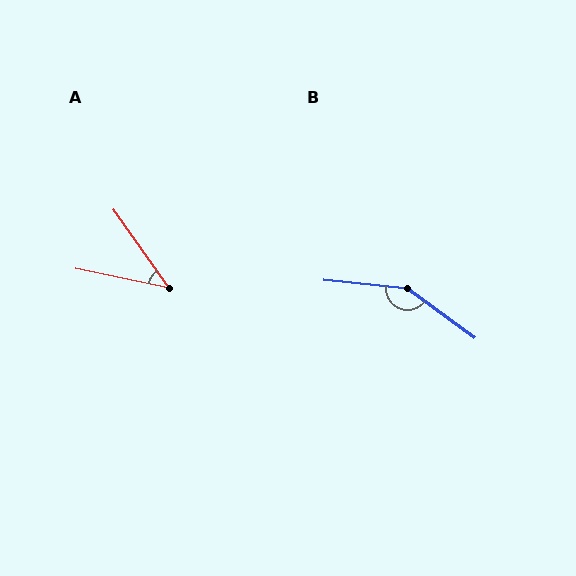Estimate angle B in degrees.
Approximately 149 degrees.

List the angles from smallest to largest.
A (43°), B (149°).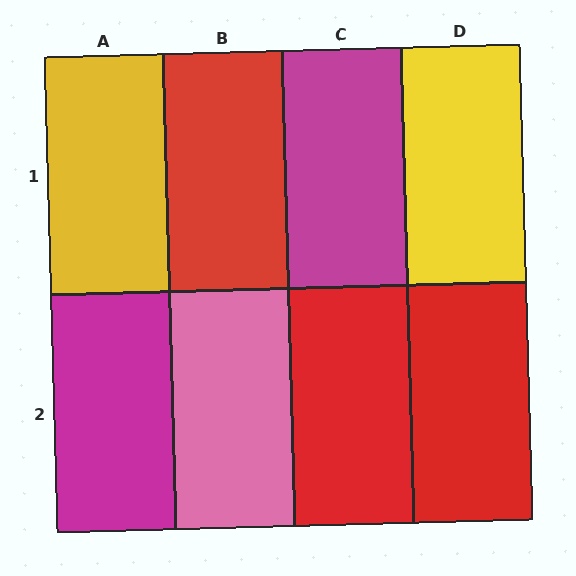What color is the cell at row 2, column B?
Pink.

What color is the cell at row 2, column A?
Magenta.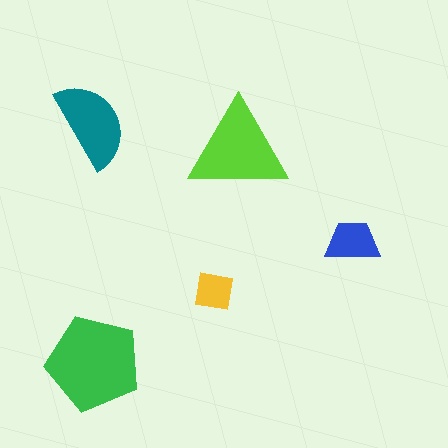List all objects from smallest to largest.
The yellow square, the blue trapezoid, the teal semicircle, the lime triangle, the green pentagon.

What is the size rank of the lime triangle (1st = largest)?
2nd.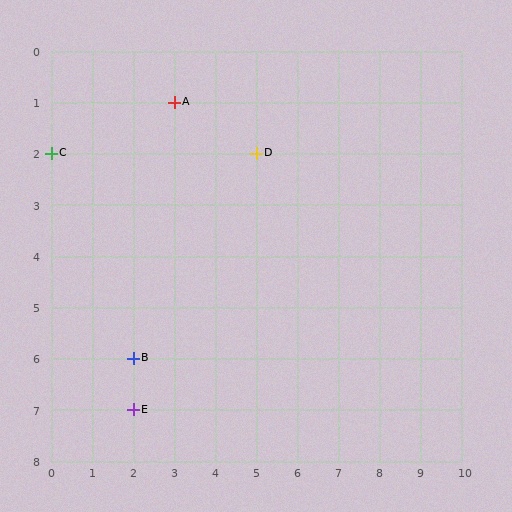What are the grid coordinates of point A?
Point A is at grid coordinates (3, 1).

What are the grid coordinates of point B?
Point B is at grid coordinates (2, 6).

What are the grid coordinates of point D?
Point D is at grid coordinates (5, 2).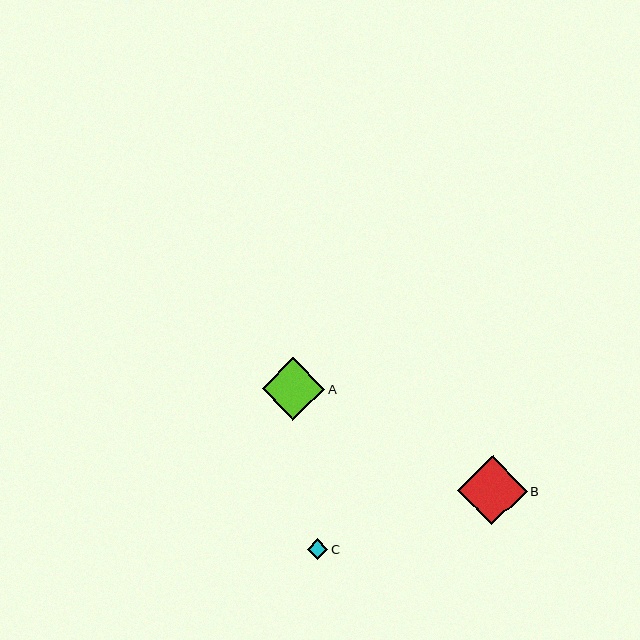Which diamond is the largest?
Diamond B is the largest with a size of approximately 69 pixels.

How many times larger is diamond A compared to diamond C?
Diamond A is approximately 3.1 times the size of diamond C.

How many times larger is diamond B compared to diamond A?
Diamond B is approximately 1.1 times the size of diamond A.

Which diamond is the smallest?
Diamond C is the smallest with a size of approximately 20 pixels.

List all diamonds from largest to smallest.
From largest to smallest: B, A, C.